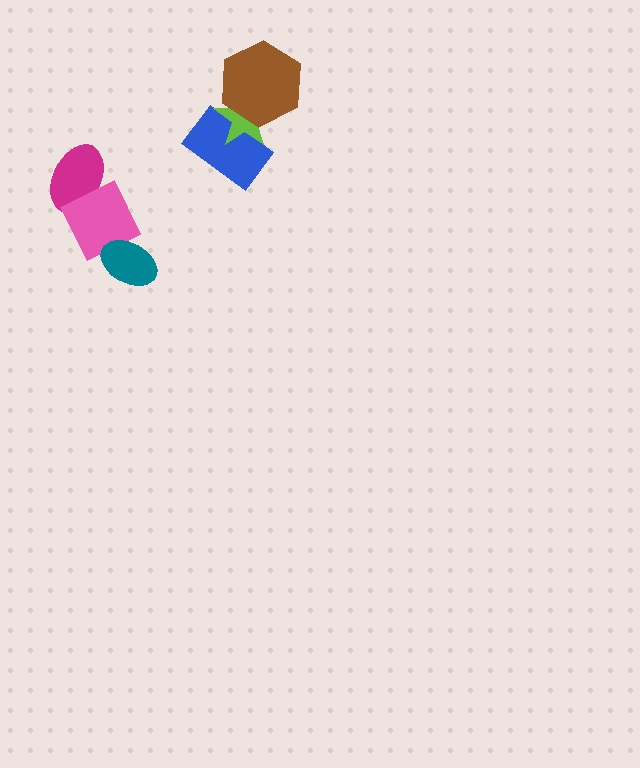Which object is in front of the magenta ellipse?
The pink diamond is in front of the magenta ellipse.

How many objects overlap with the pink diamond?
2 objects overlap with the pink diamond.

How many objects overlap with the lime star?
2 objects overlap with the lime star.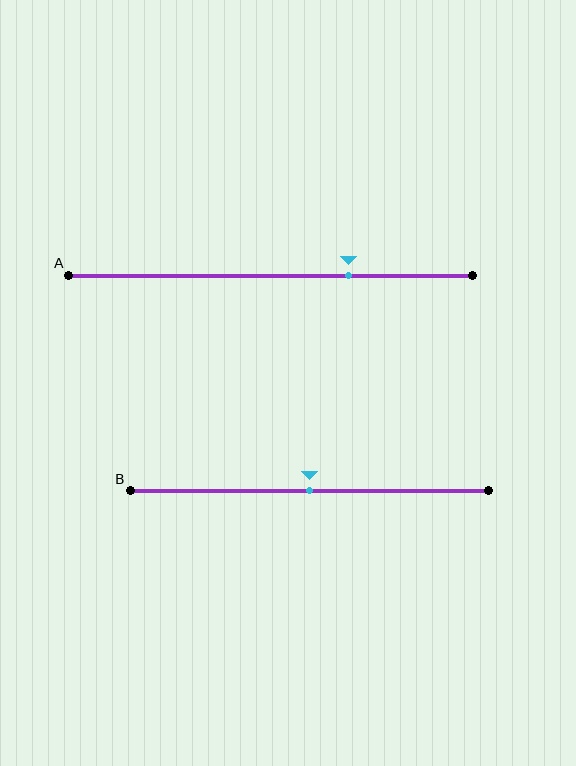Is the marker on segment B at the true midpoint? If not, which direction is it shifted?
Yes, the marker on segment B is at the true midpoint.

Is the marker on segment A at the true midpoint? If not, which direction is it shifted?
No, the marker on segment A is shifted to the right by about 19% of the segment length.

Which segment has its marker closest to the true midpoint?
Segment B has its marker closest to the true midpoint.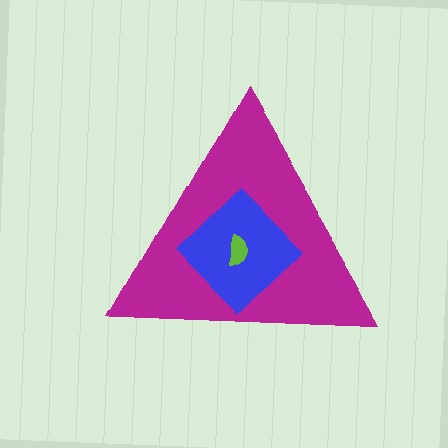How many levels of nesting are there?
3.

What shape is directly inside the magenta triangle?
The blue diamond.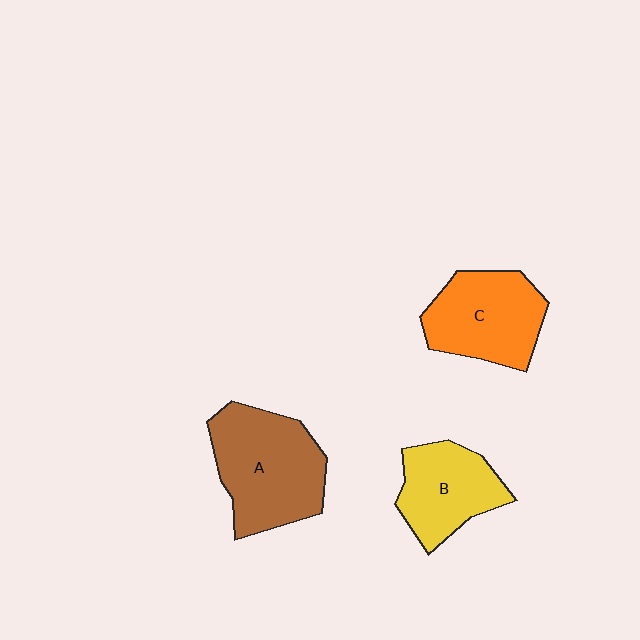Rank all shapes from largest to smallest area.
From largest to smallest: A (brown), C (orange), B (yellow).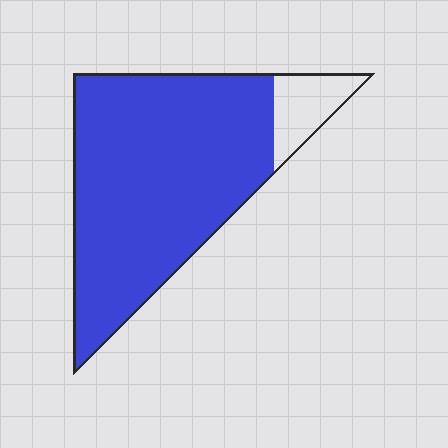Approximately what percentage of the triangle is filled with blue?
Approximately 90%.